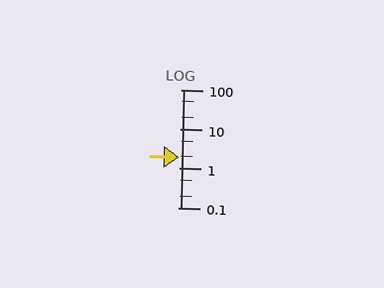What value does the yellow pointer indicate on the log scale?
The pointer indicates approximately 1.9.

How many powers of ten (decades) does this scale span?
The scale spans 3 decades, from 0.1 to 100.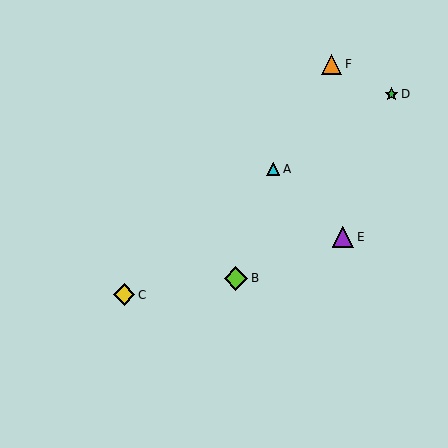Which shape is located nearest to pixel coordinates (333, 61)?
The orange triangle (labeled F) at (332, 64) is nearest to that location.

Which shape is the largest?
The lime diamond (labeled B) is the largest.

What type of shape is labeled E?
Shape E is a purple triangle.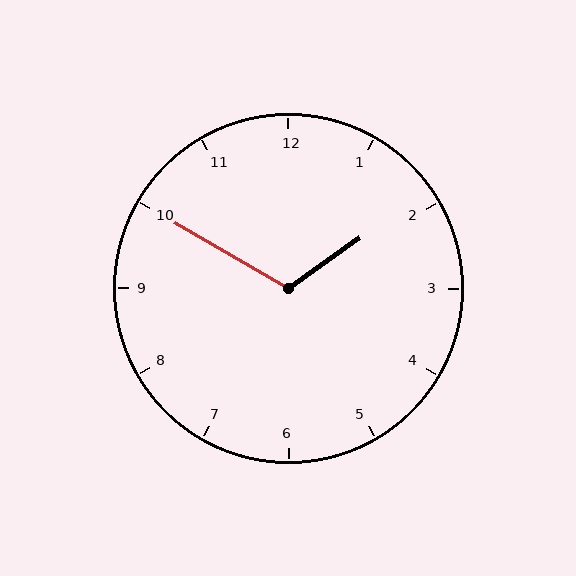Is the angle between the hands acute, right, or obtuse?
It is obtuse.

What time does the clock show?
1:50.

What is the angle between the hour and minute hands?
Approximately 115 degrees.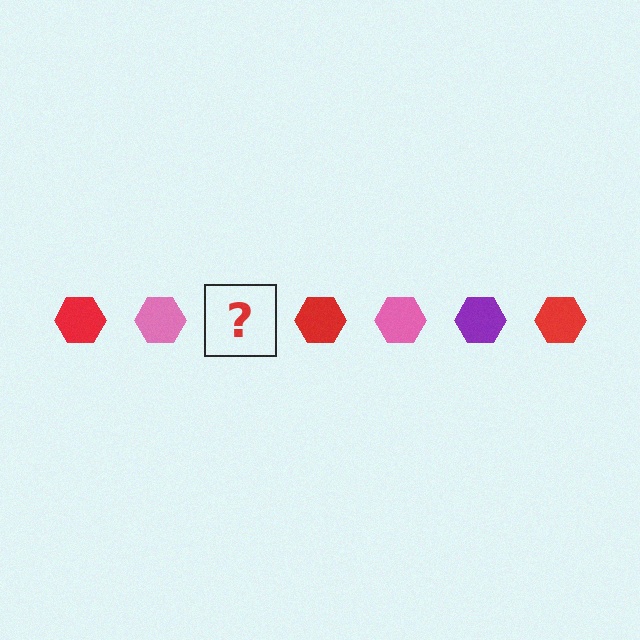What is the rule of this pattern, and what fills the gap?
The rule is that the pattern cycles through red, pink, purple hexagons. The gap should be filled with a purple hexagon.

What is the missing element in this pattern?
The missing element is a purple hexagon.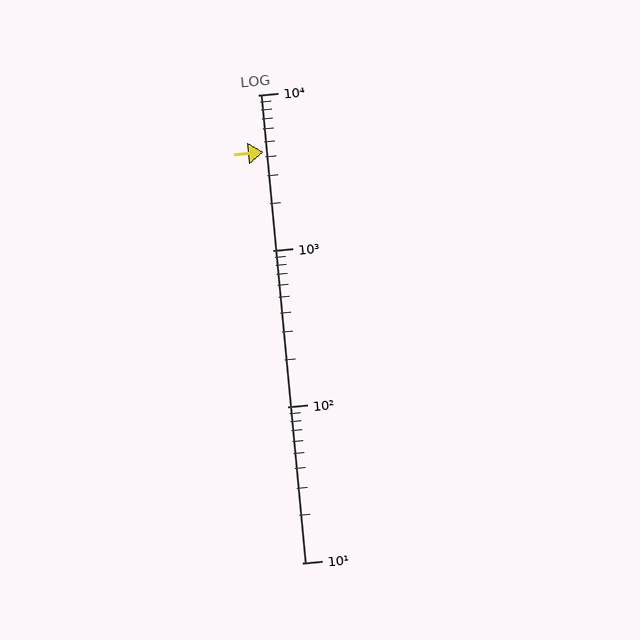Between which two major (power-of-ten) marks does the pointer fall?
The pointer is between 1000 and 10000.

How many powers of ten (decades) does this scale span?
The scale spans 3 decades, from 10 to 10000.